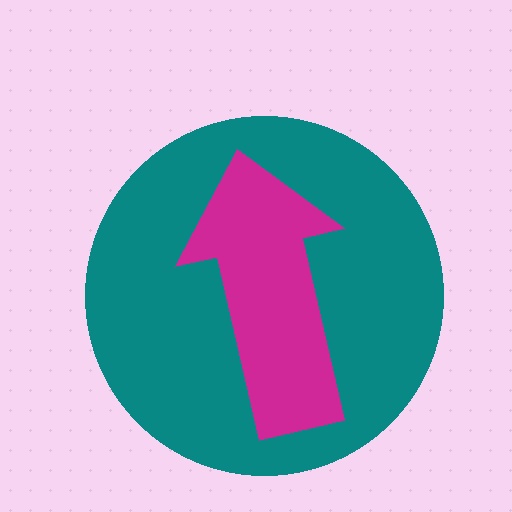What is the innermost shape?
The magenta arrow.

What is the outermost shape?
The teal circle.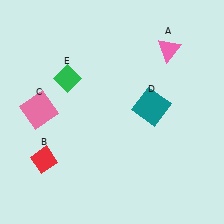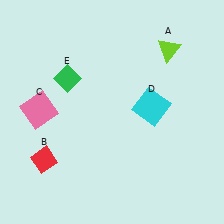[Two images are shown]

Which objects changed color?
A changed from pink to lime. D changed from teal to cyan.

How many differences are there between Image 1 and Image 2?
There are 2 differences between the two images.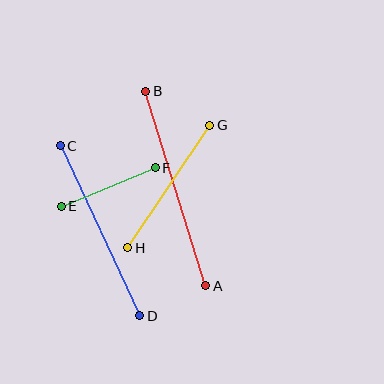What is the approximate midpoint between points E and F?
The midpoint is at approximately (108, 187) pixels.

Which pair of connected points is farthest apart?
Points A and B are farthest apart.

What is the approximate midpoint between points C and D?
The midpoint is at approximately (100, 231) pixels.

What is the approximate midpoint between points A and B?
The midpoint is at approximately (176, 189) pixels.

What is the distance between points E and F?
The distance is approximately 102 pixels.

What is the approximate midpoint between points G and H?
The midpoint is at approximately (169, 187) pixels.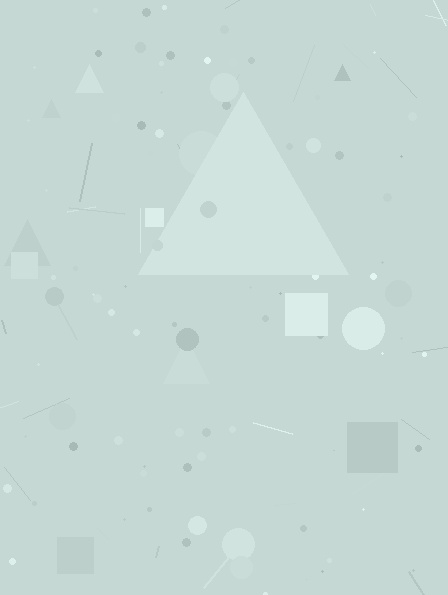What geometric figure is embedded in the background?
A triangle is embedded in the background.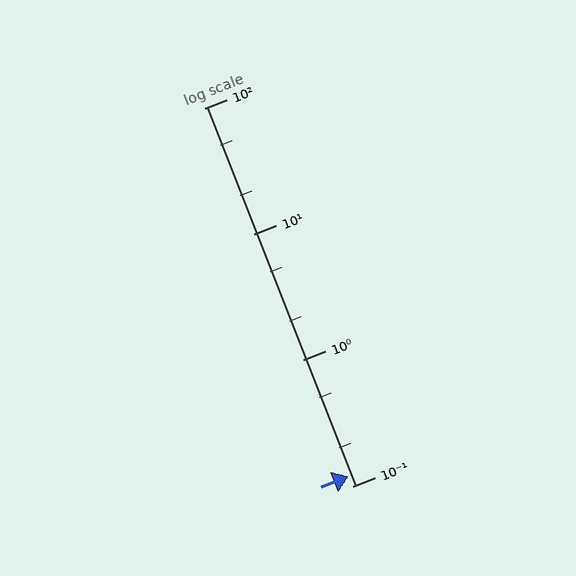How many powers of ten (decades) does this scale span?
The scale spans 3 decades, from 0.1 to 100.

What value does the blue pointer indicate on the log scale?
The pointer indicates approximately 0.12.